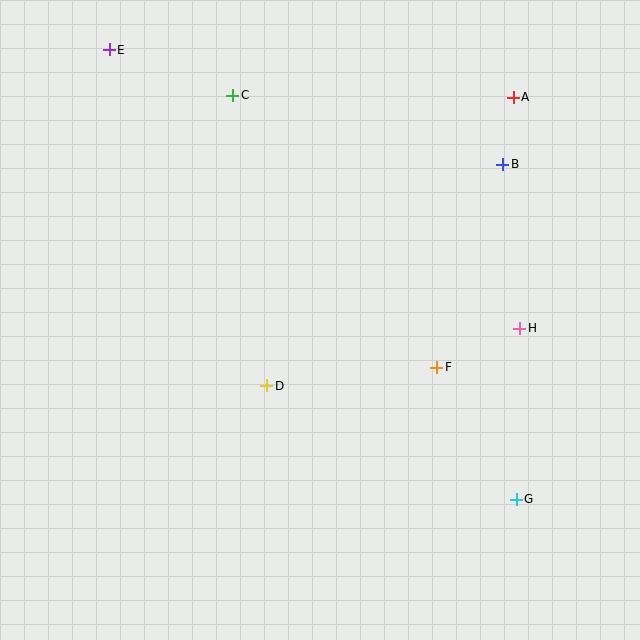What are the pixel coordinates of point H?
Point H is at (520, 328).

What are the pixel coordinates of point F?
Point F is at (437, 367).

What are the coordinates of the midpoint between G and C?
The midpoint between G and C is at (375, 297).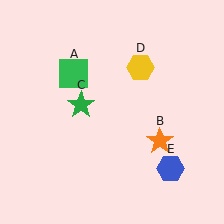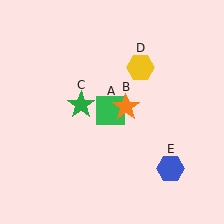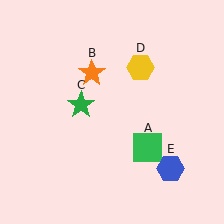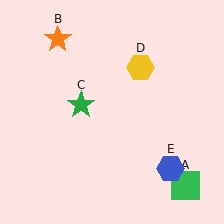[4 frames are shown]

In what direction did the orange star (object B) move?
The orange star (object B) moved up and to the left.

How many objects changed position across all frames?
2 objects changed position: green square (object A), orange star (object B).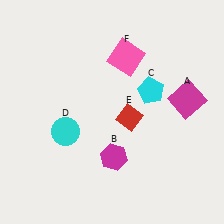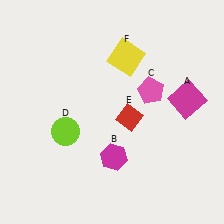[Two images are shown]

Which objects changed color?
C changed from cyan to pink. D changed from cyan to lime. F changed from pink to yellow.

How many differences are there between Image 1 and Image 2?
There are 3 differences between the two images.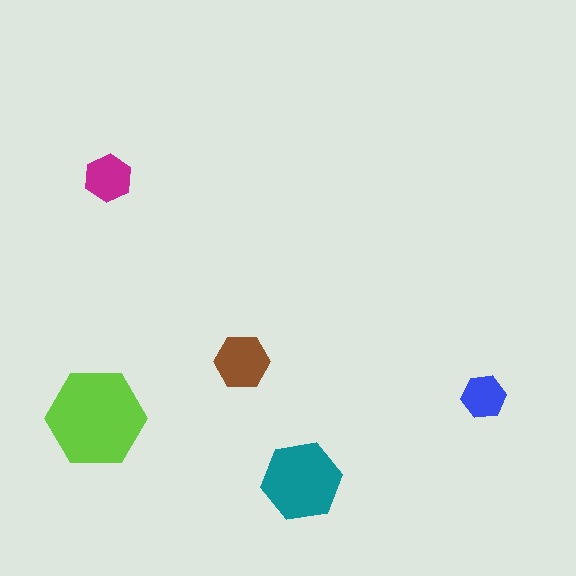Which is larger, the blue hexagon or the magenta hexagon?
The magenta one.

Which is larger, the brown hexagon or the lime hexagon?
The lime one.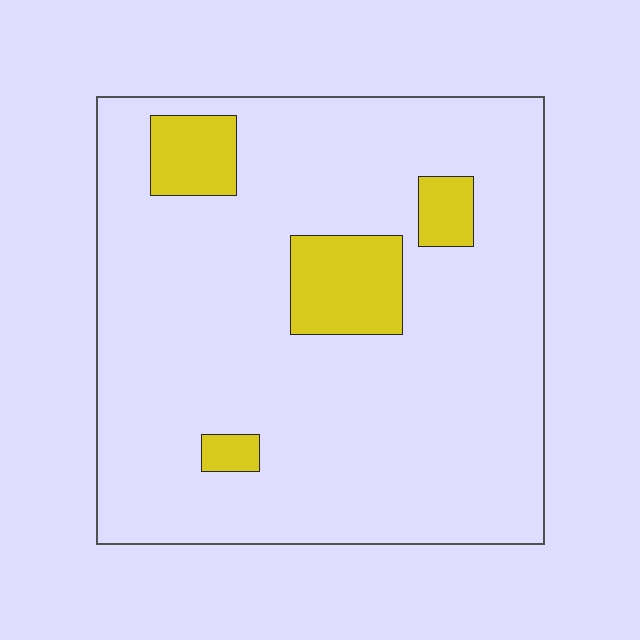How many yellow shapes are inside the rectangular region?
4.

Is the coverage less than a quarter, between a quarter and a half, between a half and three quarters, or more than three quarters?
Less than a quarter.